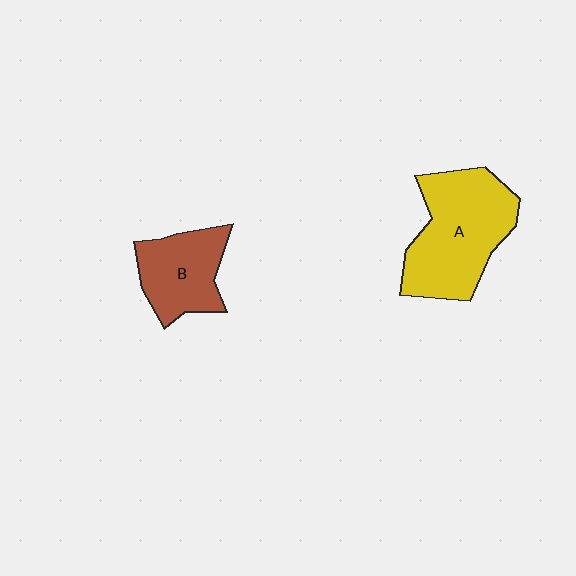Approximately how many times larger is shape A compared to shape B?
Approximately 1.6 times.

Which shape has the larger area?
Shape A (yellow).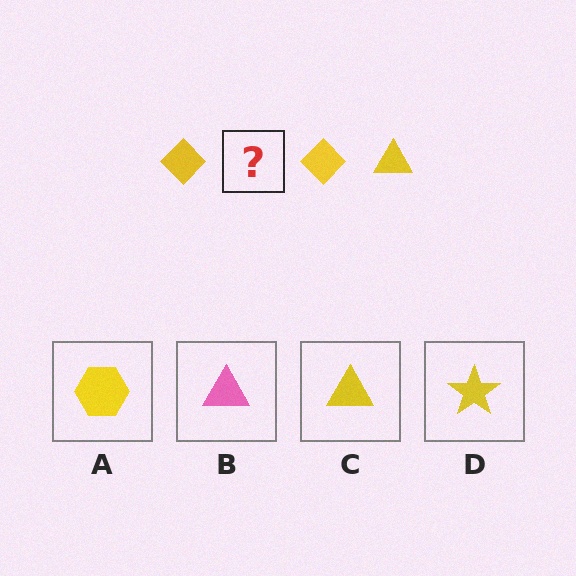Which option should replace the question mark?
Option C.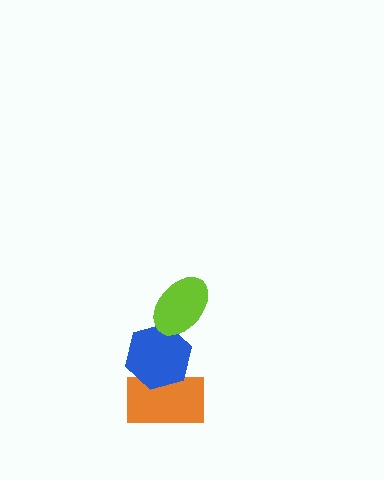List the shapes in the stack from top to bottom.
From top to bottom: the lime ellipse, the blue hexagon, the orange rectangle.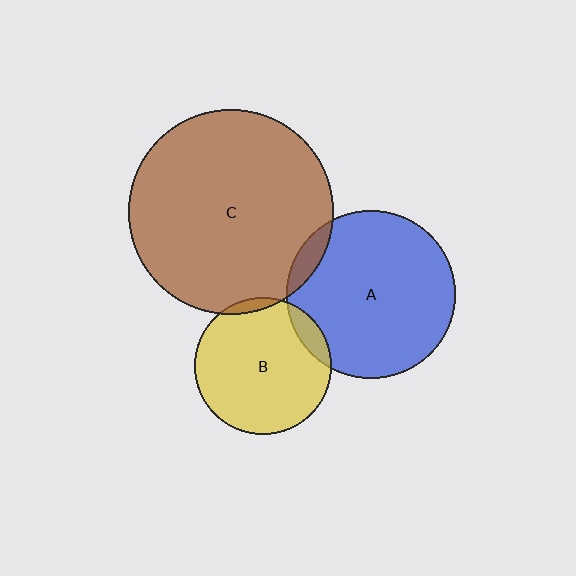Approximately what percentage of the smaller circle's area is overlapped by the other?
Approximately 10%.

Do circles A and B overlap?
Yes.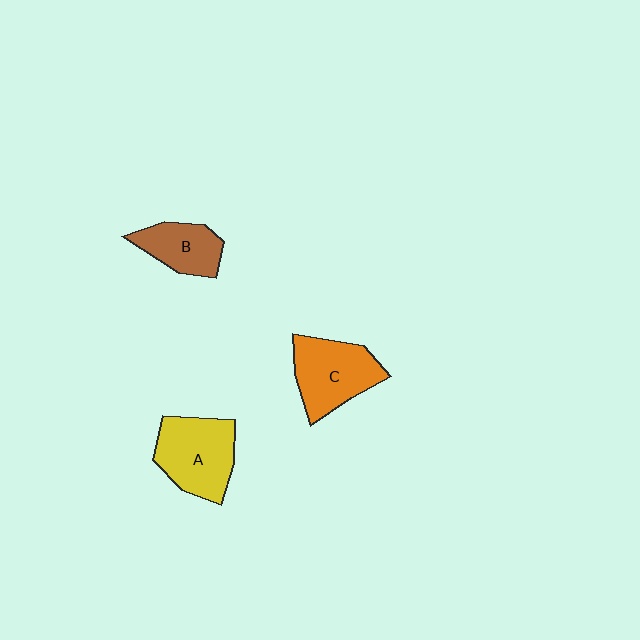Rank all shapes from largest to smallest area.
From largest to smallest: A (yellow), C (orange), B (brown).